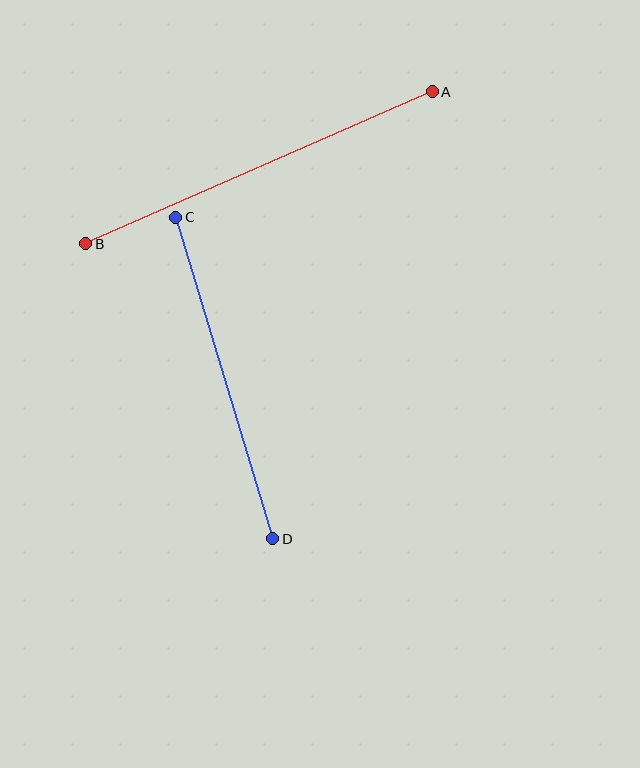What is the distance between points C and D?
The distance is approximately 336 pixels.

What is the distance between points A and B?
The distance is approximately 378 pixels.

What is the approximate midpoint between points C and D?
The midpoint is at approximately (224, 378) pixels.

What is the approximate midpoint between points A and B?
The midpoint is at approximately (259, 168) pixels.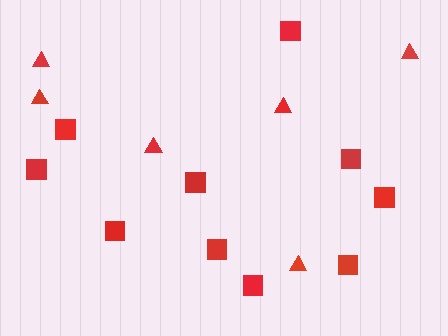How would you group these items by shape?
There are 2 groups: one group of triangles (6) and one group of squares (10).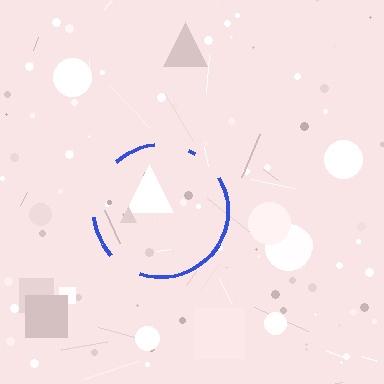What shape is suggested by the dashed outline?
The dashed outline suggests a circle.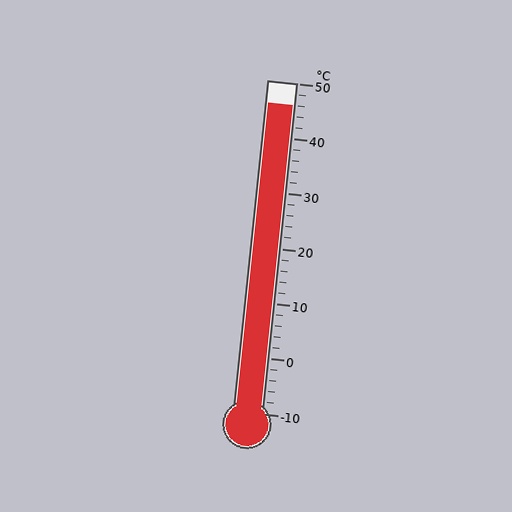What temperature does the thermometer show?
The thermometer shows approximately 46°C.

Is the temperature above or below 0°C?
The temperature is above 0°C.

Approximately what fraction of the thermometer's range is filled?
The thermometer is filled to approximately 95% of its range.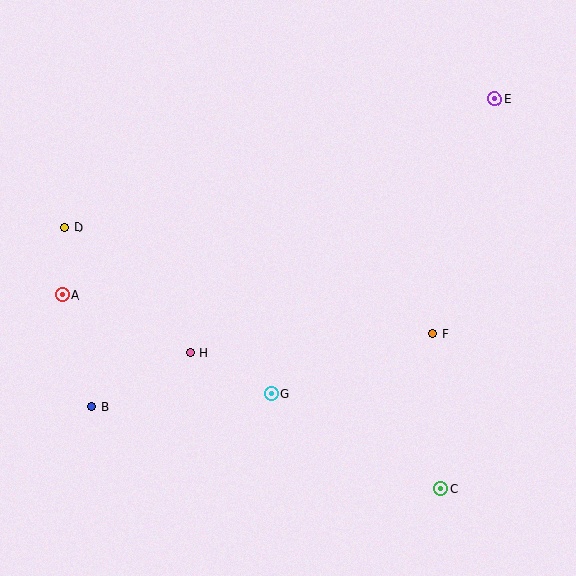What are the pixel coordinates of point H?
Point H is at (190, 353).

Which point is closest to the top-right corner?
Point E is closest to the top-right corner.